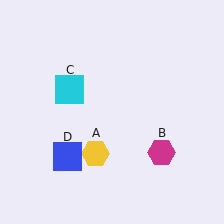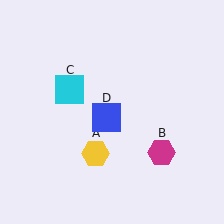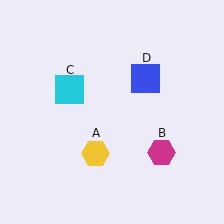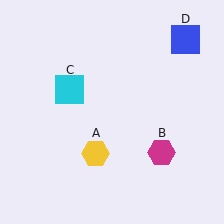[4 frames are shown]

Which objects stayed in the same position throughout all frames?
Yellow hexagon (object A) and magenta hexagon (object B) and cyan square (object C) remained stationary.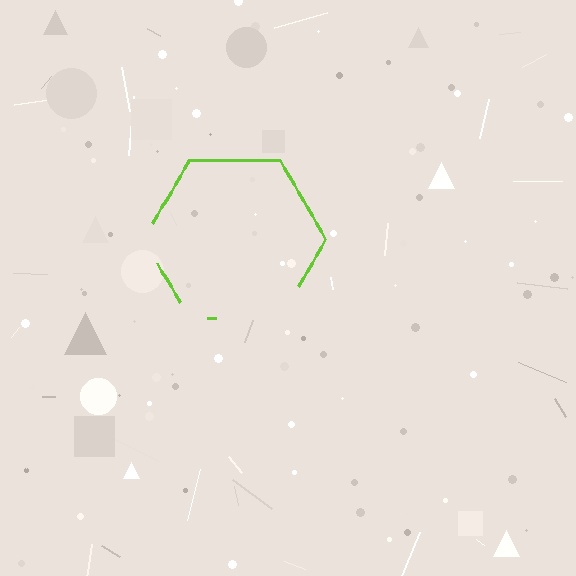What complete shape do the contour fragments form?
The contour fragments form a hexagon.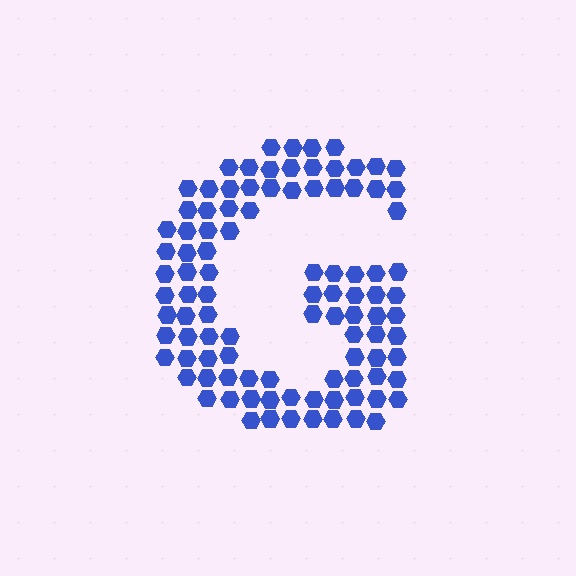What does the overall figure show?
The overall figure shows the letter G.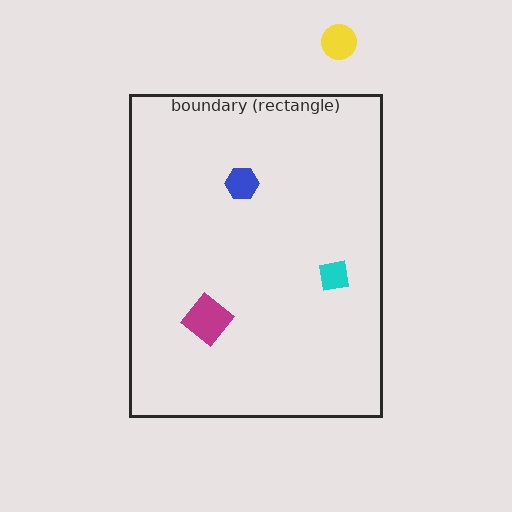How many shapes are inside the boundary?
3 inside, 1 outside.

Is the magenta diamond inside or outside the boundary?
Inside.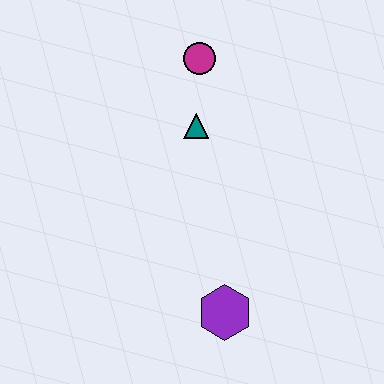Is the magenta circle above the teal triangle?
Yes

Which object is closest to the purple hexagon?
The teal triangle is closest to the purple hexagon.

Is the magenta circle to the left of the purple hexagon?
Yes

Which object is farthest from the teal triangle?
The purple hexagon is farthest from the teal triangle.